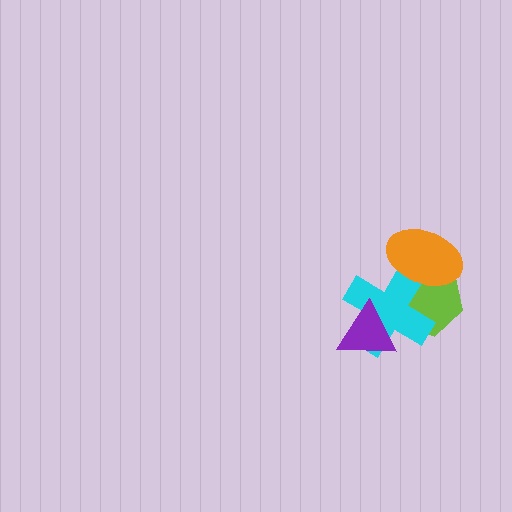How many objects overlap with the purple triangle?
1 object overlaps with the purple triangle.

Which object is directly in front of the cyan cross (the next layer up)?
The purple triangle is directly in front of the cyan cross.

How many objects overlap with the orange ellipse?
2 objects overlap with the orange ellipse.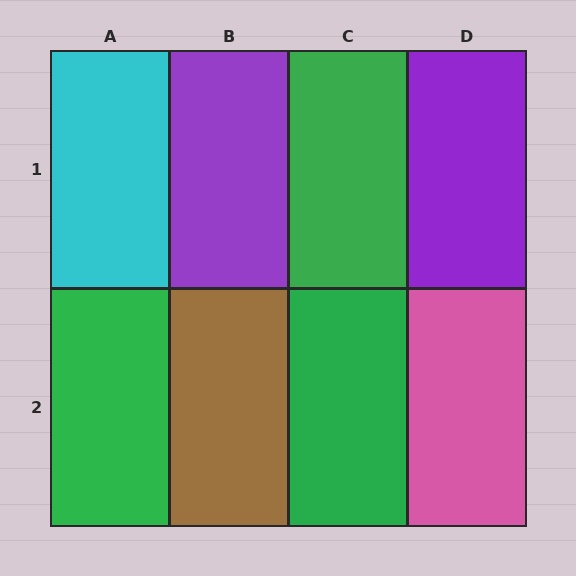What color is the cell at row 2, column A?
Green.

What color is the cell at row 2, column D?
Pink.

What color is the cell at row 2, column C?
Green.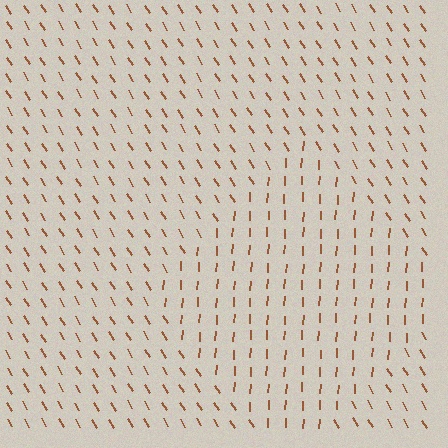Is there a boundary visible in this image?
Yes, there is a texture boundary formed by a change in line orientation.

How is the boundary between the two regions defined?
The boundary is defined purely by a change in line orientation (approximately 35 degrees difference). All lines are the same color and thickness.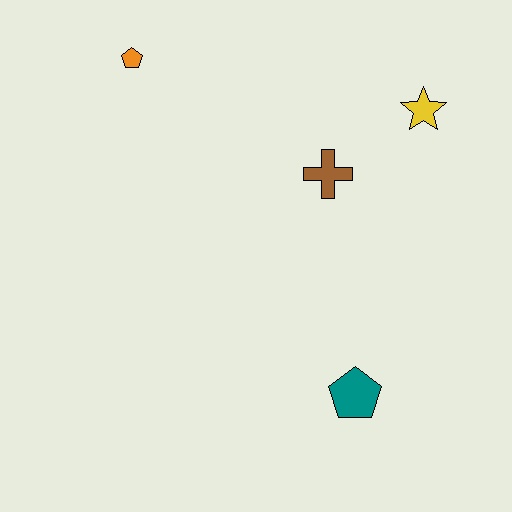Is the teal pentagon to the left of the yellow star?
Yes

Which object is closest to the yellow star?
The brown cross is closest to the yellow star.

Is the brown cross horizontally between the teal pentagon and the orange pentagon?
Yes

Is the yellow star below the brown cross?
No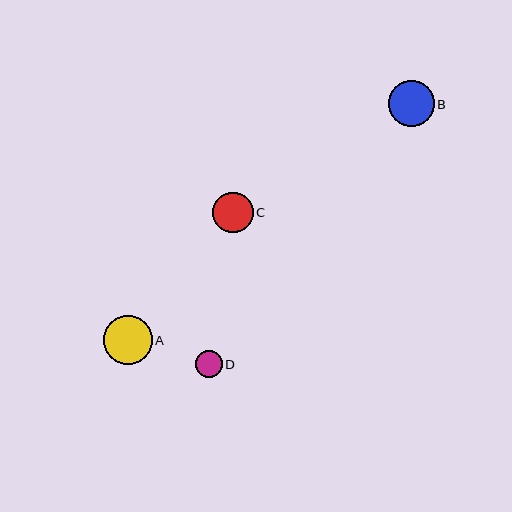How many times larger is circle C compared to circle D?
Circle C is approximately 1.5 times the size of circle D.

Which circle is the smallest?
Circle D is the smallest with a size of approximately 27 pixels.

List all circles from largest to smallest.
From largest to smallest: A, B, C, D.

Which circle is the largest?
Circle A is the largest with a size of approximately 49 pixels.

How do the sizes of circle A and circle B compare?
Circle A and circle B are approximately the same size.